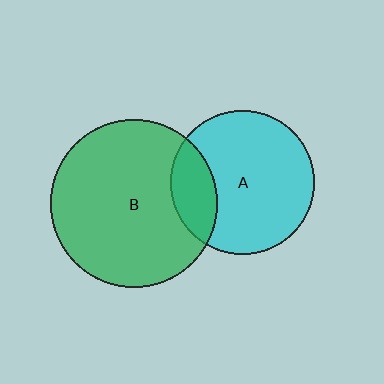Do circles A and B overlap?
Yes.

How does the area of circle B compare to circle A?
Approximately 1.4 times.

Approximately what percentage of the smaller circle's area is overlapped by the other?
Approximately 20%.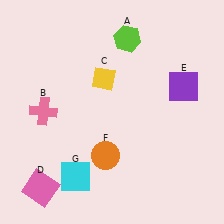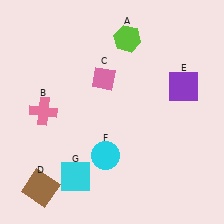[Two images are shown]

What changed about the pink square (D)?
In Image 1, D is pink. In Image 2, it changed to brown.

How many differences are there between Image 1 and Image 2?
There are 3 differences between the two images.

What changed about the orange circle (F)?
In Image 1, F is orange. In Image 2, it changed to cyan.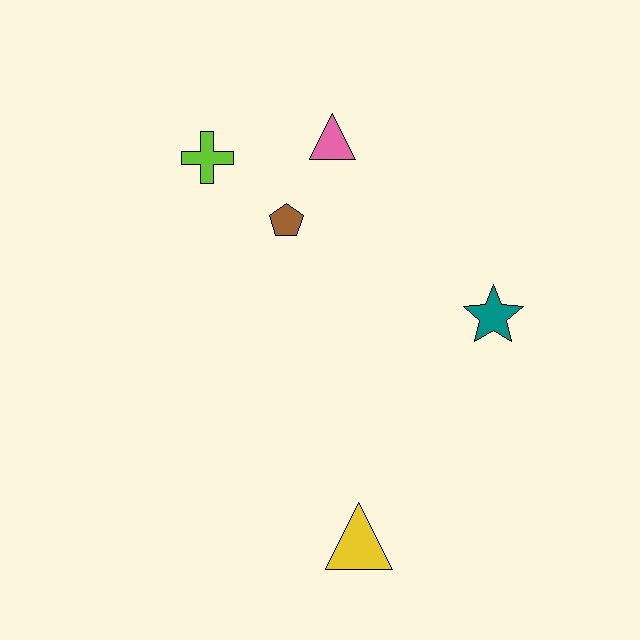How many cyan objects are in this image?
There are no cyan objects.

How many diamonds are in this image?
There are no diamonds.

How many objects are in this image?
There are 5 objects.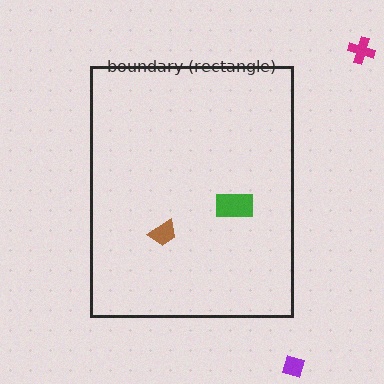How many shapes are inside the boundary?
2 inside, 2 outside.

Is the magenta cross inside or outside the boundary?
Outside.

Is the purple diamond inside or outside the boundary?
Outside.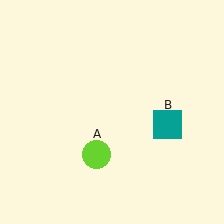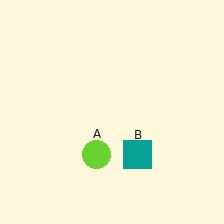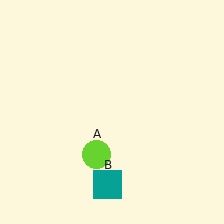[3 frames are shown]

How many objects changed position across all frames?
1 object changed position: teal square (object B).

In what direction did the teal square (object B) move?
The teal square (object B) moved down and to the left.